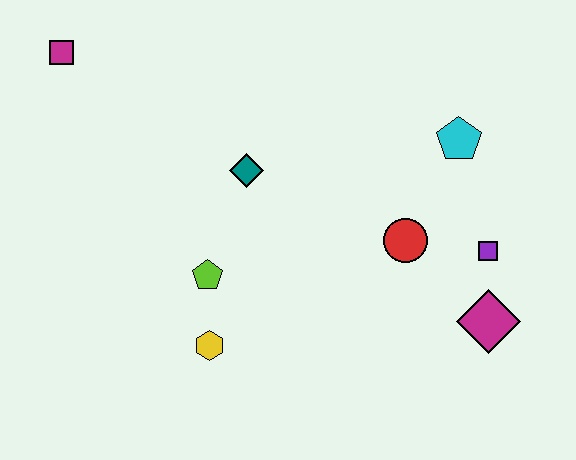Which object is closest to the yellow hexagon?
The lime pentagon is closest to the yellow hexagon.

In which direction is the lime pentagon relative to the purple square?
The lime pentagon is to the left of the purple square.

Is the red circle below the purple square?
No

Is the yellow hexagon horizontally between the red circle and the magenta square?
Yes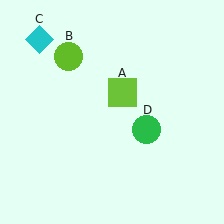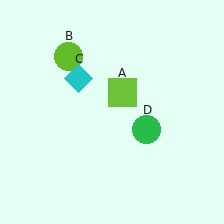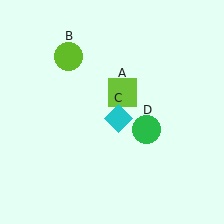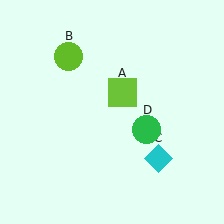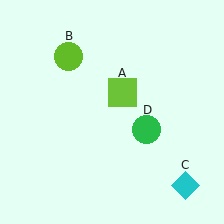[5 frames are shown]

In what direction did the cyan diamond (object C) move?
The cyan diamond (object C) moved down and to the right.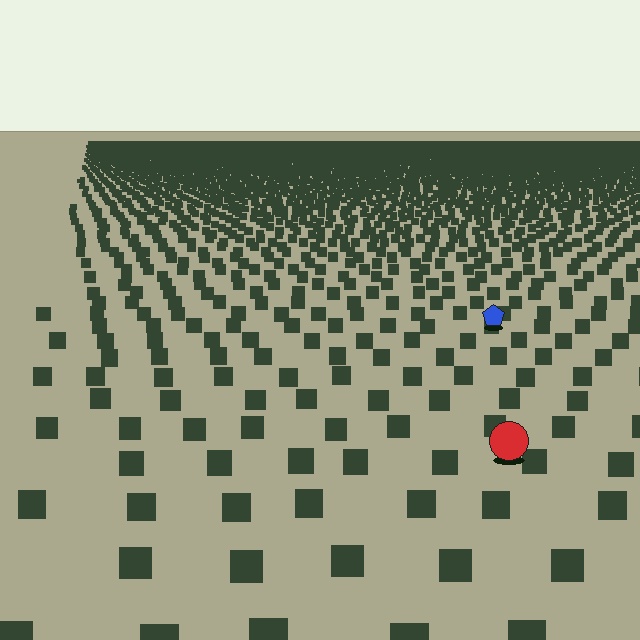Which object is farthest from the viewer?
The blue pentagon is farthest from the viewer. It appears smaller and the ground texture around it is denser.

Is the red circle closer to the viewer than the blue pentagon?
Yes. The red circle is closer — you can tell from the texture gradient: the ground texture is coarser near it.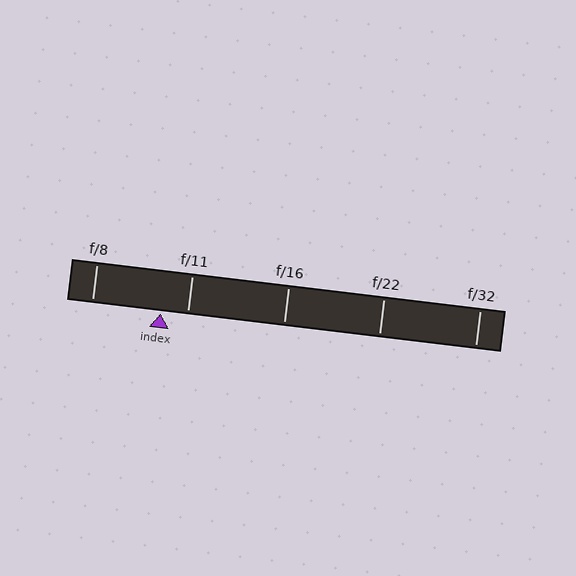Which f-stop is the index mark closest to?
The index mark is closest to f/11.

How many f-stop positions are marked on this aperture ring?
There are 5 f-stop positions marked.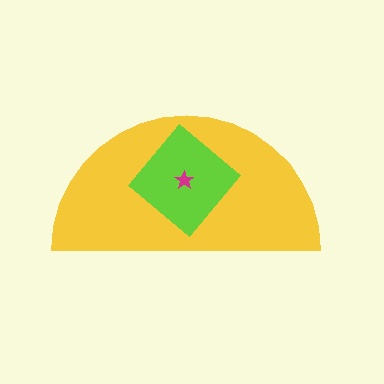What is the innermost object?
The magenta star.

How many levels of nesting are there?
3.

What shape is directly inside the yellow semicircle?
The lime diamond.